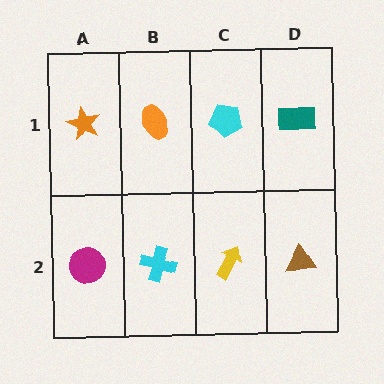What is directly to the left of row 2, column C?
A cyan cross.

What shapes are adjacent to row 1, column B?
A cyan cross (row 2, column B), an orange star (row 1, column A), a cyan pentagon (row 1, column C).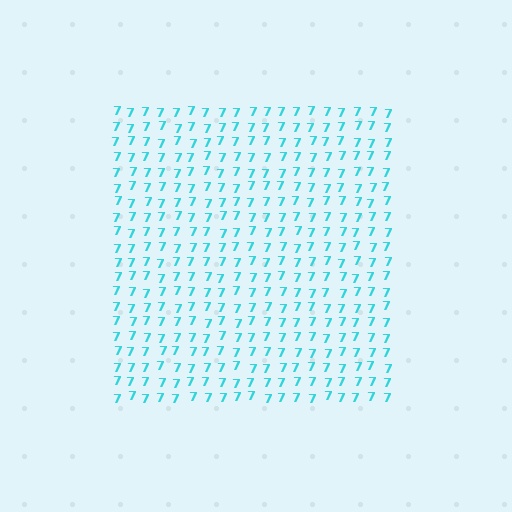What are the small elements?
The small elements are digit 7's.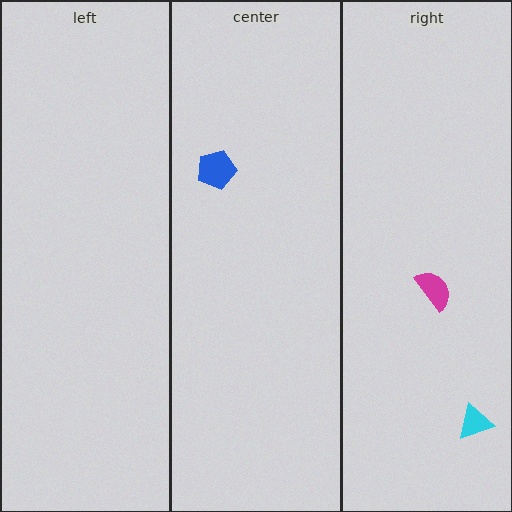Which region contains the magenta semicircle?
The right region.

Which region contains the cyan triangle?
The right region.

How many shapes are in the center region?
1.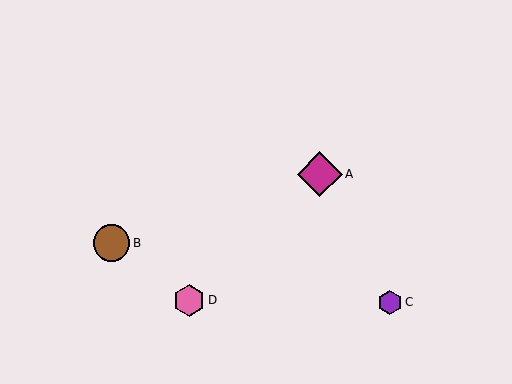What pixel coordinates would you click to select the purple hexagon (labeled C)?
Click at (390, 302) to select the purple hexagon C.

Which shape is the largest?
The magenta diamond (labeled A) is the largest.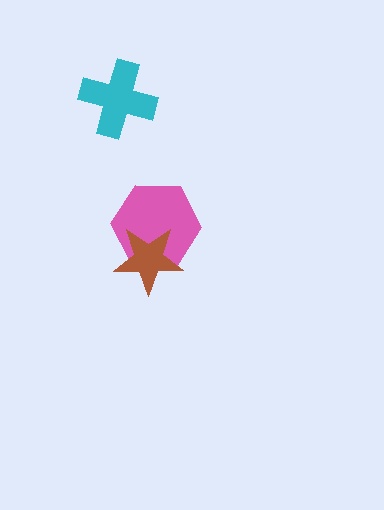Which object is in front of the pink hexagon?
The brown star is in front of the pink hexagon.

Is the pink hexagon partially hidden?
Yes, it is partially covered by another shape.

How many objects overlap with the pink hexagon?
1 object overlaps with the pink hexagon.